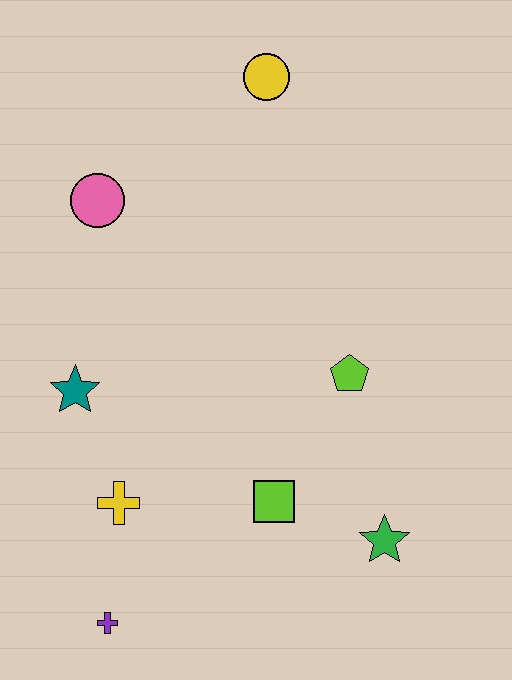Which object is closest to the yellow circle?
The pink circle is closest to the yellow circle.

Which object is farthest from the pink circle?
The green star is farthest from the pink circle.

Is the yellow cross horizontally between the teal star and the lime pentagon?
Yes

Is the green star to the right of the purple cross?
Yes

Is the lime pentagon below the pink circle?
Yes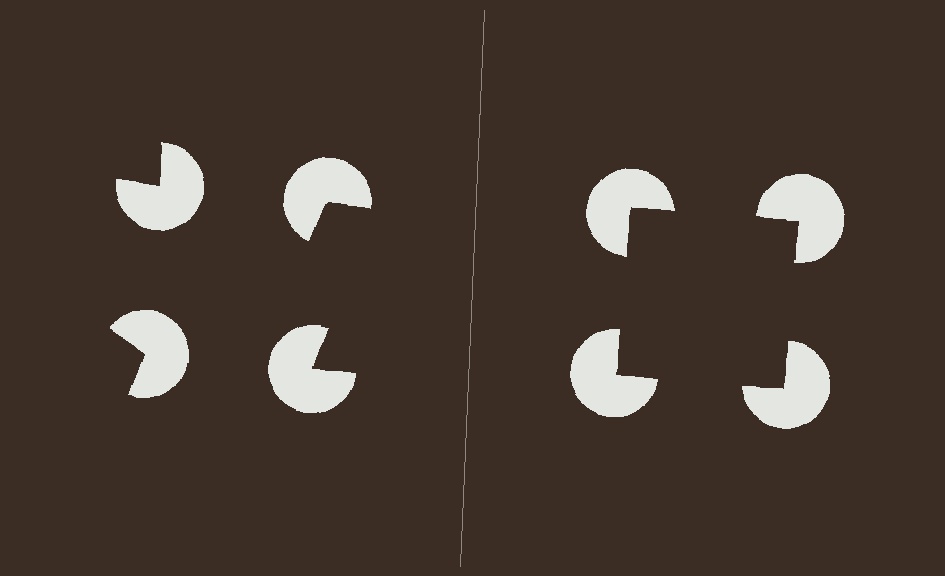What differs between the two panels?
The pac-man discs are positioned identically on both sides; only the wedge orientations differ. On the right they align to a square; on the left they are misaligned.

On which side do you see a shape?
An illusory square appears on the right side. On the left side the wedge cuts are rotated, so no coherent shape forms.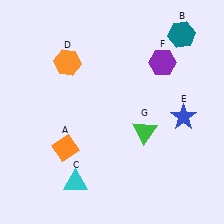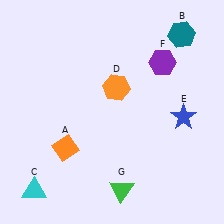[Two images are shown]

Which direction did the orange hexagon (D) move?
The orange hexagon (D) moved right.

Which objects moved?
The objects that moved are: the cyan triangle (C), the orange hexagon (D), the green triangle (G).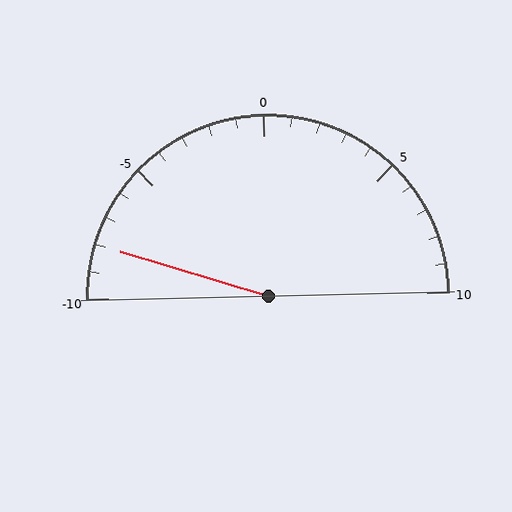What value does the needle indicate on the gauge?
The needle indicates approximately -8.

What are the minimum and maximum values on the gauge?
The gauge ranges from -10 to 10.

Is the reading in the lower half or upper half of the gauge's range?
The reading is in the lower half of the range (-10 to 10).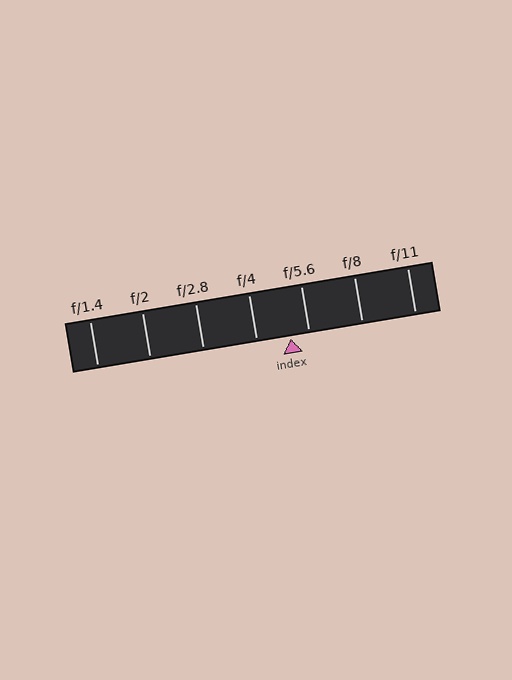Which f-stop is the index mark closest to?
The index mark is closest to f/5.6.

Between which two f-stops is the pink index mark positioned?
The index mark is between f/4 and f/5.6.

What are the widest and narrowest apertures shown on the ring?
The widest aperture shown is f/1.4 and the narrowest is f/11.